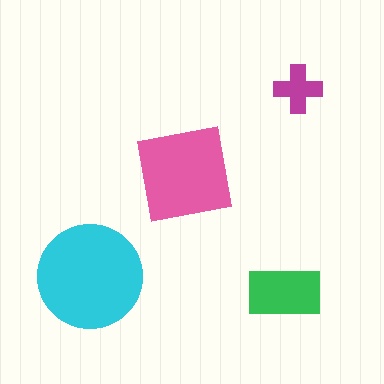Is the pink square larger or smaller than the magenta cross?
Larger.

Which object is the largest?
The cyan circle.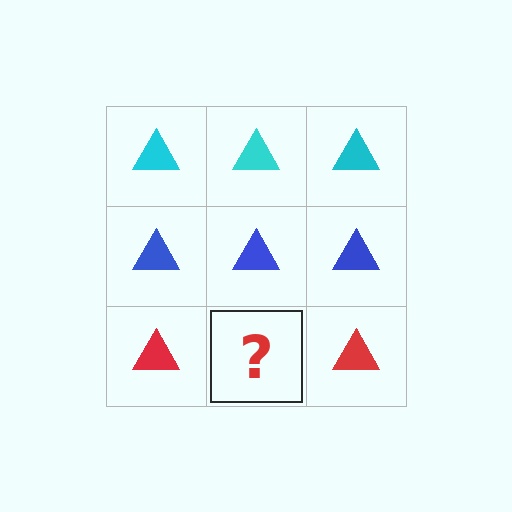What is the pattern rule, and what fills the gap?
The rule is that each row has a consistent color. The gap should be filled with a red triangle.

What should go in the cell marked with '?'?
The missing cell should contain a red triangle.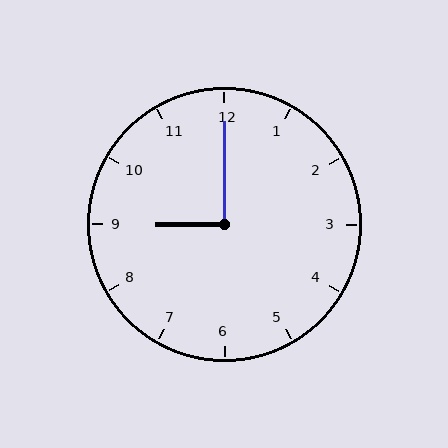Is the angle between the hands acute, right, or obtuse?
It is right.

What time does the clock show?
9:00.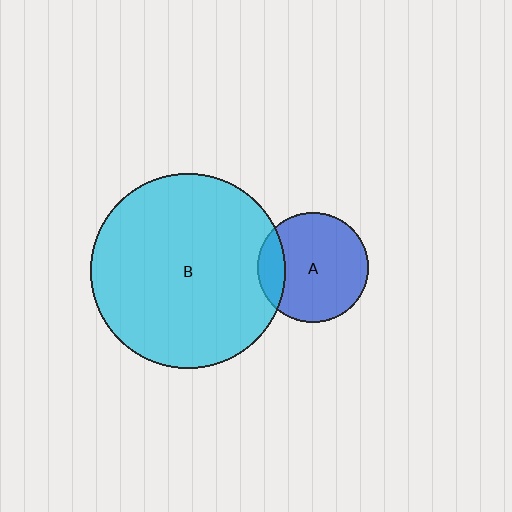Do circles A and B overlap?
Yes.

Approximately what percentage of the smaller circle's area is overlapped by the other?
Approximately 15%.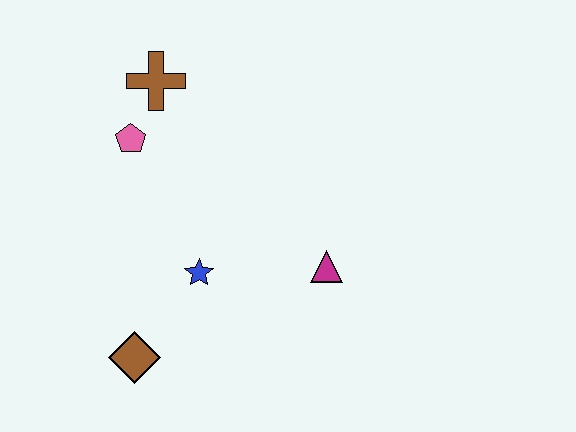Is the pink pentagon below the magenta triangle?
No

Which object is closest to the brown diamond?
The blue star is closest to the brown diamond.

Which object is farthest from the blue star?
The brown cross is farthest from the blue star.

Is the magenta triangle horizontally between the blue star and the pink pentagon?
No